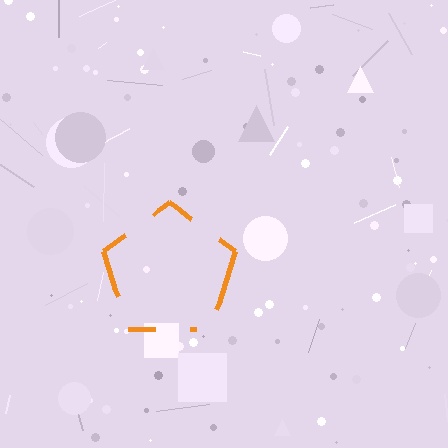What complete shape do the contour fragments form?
The contour fragments form a pentagon.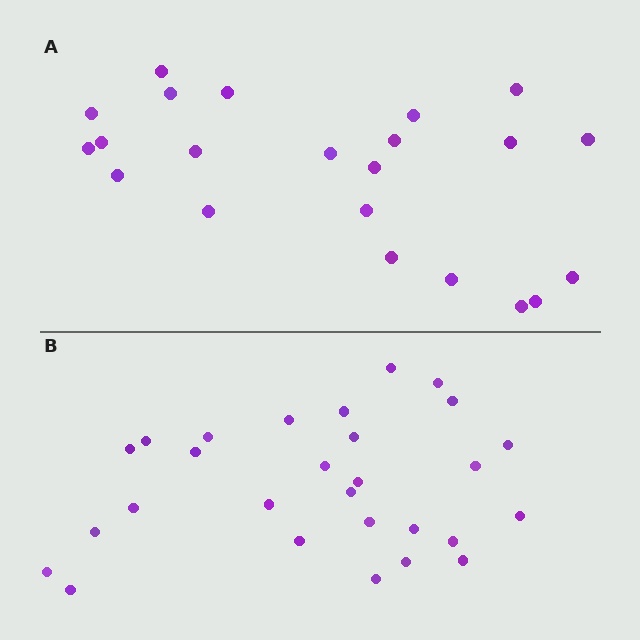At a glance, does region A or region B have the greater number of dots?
Region B (the bottom region) has more dots.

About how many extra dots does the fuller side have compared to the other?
Region B has about 6 more dots than region A.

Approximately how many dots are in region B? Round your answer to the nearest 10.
About 30 dots. (The exact count is 28, which rounds to 30.)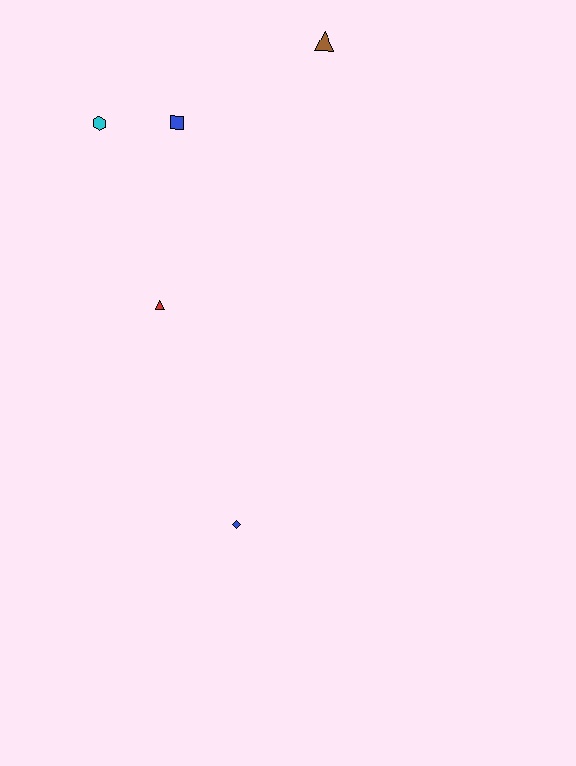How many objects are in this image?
There are 5 objects.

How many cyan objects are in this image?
There is 1 cyan object.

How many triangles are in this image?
There are 2 triangles.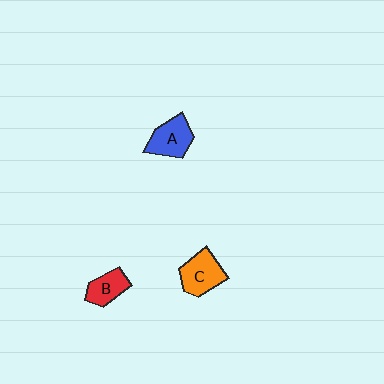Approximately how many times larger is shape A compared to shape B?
Approximately 1.3 times.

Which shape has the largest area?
Shape C (orange).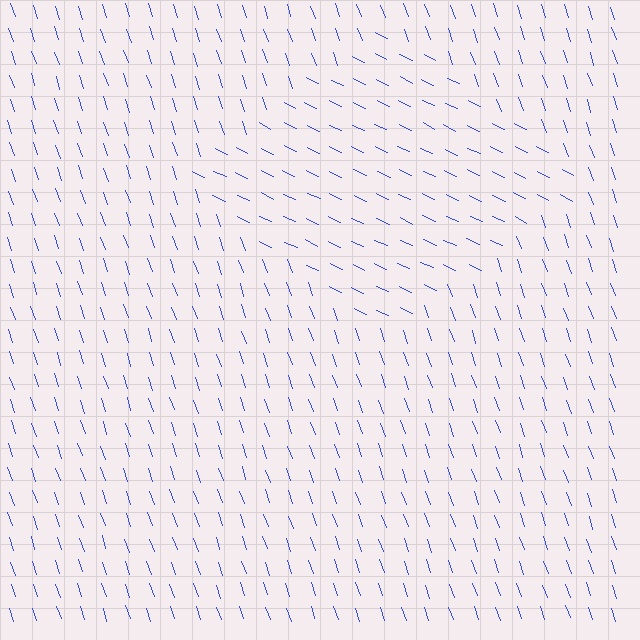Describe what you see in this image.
The image is filled with small blue line segments. A diamond region in the image has lines oriented differently from the surrounding lines, creating a visible texture boundary.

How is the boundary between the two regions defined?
The boundary is defined purely by a change in line orientation (approximately 45 degrees difference). All lines are the same color and thickness.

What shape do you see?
I see a diamond.